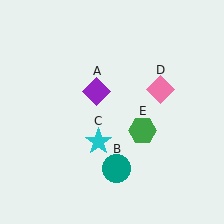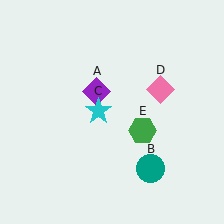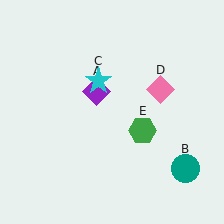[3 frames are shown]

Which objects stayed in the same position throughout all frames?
Purple diamond (object A) and pink diamond (object D) and green hexagon (object E) remained stationary.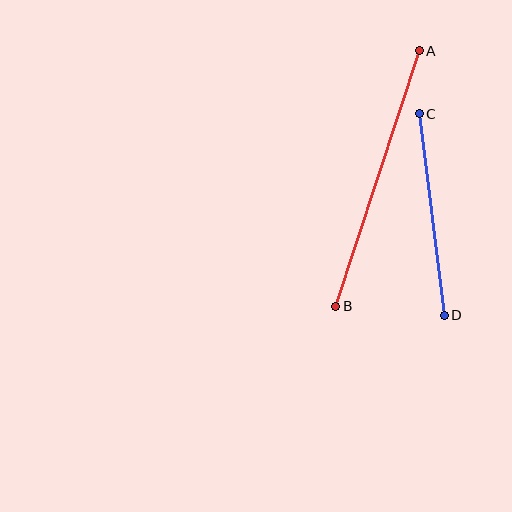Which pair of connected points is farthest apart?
Points A and B are farthest apart.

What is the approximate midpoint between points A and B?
The midpoint is at approximately (378, 179) pixels.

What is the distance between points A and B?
The distance is approximately 269 pixels.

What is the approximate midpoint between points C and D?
The midpoint is at approximately (432, 215) pixels.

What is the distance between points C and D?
The distance is approximately 203 pixels.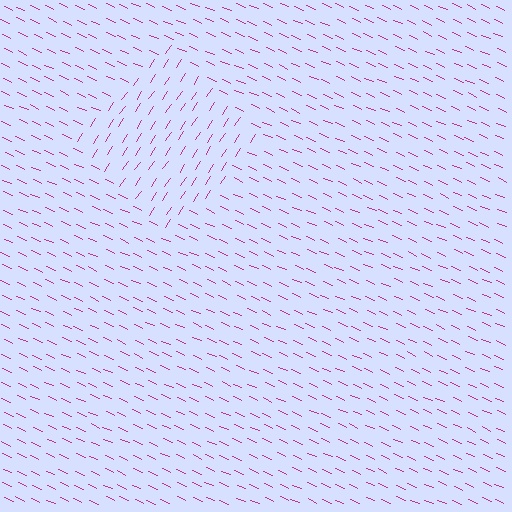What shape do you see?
I see a diamond.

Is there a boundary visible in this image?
Yes, there is a texture boundary formed by a change in line orientation.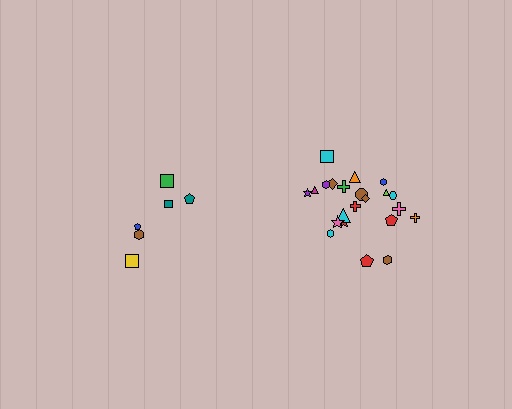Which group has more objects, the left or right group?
The right group.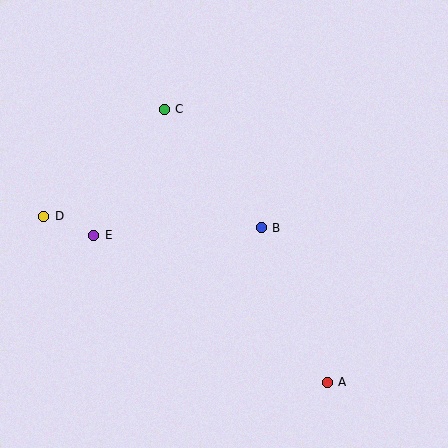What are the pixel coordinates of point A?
Point A is at (327, 382).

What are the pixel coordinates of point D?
Point D is at (44, 216).